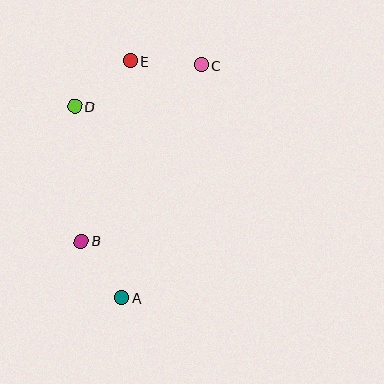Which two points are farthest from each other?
Points A and C are farthest from each other.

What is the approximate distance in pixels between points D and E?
The distance between D and E is approximately 71 pixels.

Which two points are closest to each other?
Points A and B are closest to each other.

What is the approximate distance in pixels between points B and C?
The distance between B and C is approximately 213 pixels.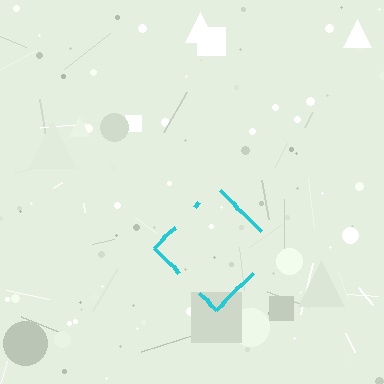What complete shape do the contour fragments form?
The contour fragments form a diamond.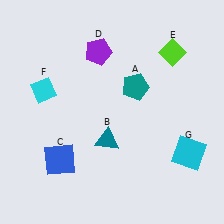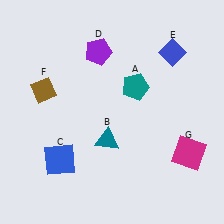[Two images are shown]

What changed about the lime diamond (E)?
In Image 1, E is lime. In Image 2, it changed to blue.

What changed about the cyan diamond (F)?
In Image 1, F is cyan. In Image 2, it changed to brown.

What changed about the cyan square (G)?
In Image 1, G is cyan. In Image 2, it changed to magenta.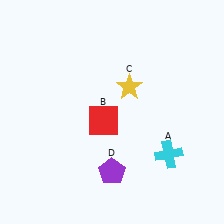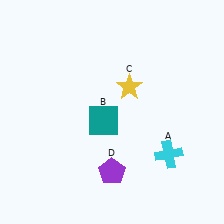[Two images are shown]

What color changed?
The square (B) changed from red in Image 1 to teal in Image 2.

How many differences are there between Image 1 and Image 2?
There is 1 difference between the two images.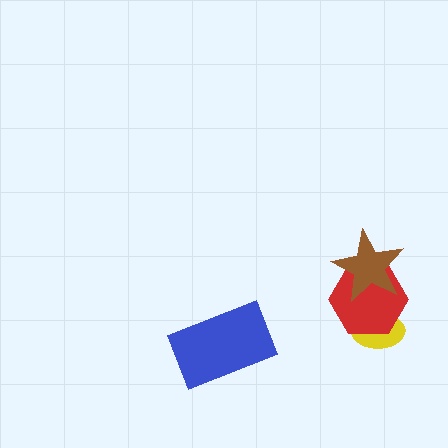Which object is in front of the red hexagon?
The brown star is in front of the red hexagon.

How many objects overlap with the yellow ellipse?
1 object overlaps with the yellow ellipse.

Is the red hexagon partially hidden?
Yes, it is partially covered by another shape.